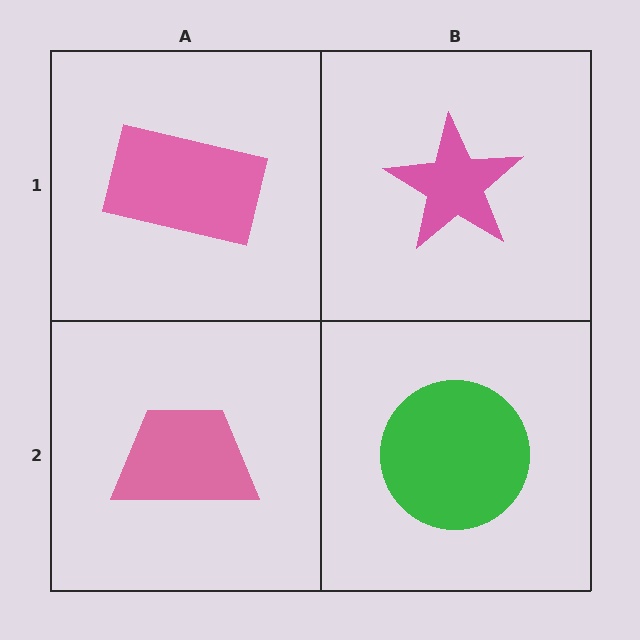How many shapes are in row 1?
2 shapes.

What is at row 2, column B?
A green circle.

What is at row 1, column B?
A pink star.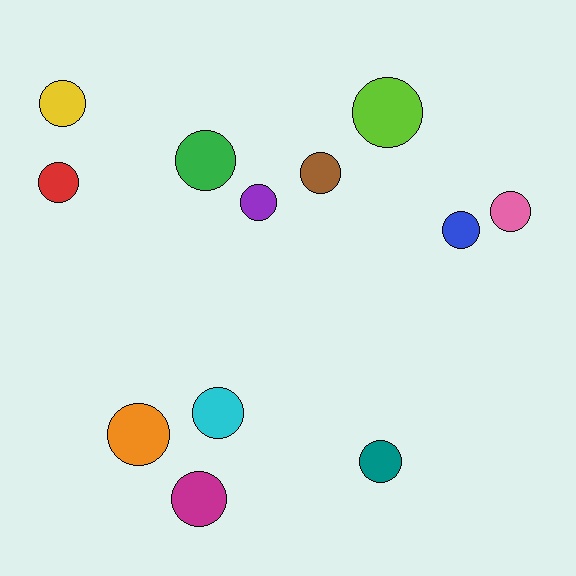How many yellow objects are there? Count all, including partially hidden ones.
There is 1 yellow object.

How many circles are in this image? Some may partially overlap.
There are 12 circles.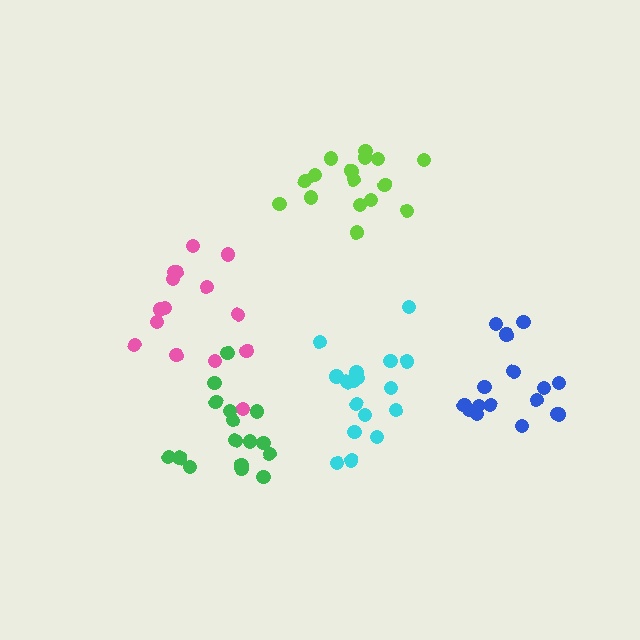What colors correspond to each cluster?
The clusters are colored: lime, pink, cyan, green, blue.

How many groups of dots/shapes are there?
There are 5 groups.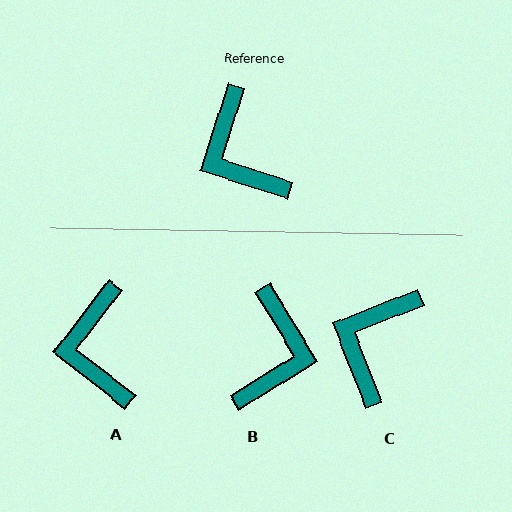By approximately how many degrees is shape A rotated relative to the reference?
Approximately 20 degrees clockwise.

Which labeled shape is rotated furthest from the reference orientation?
B, about 139 degrees away.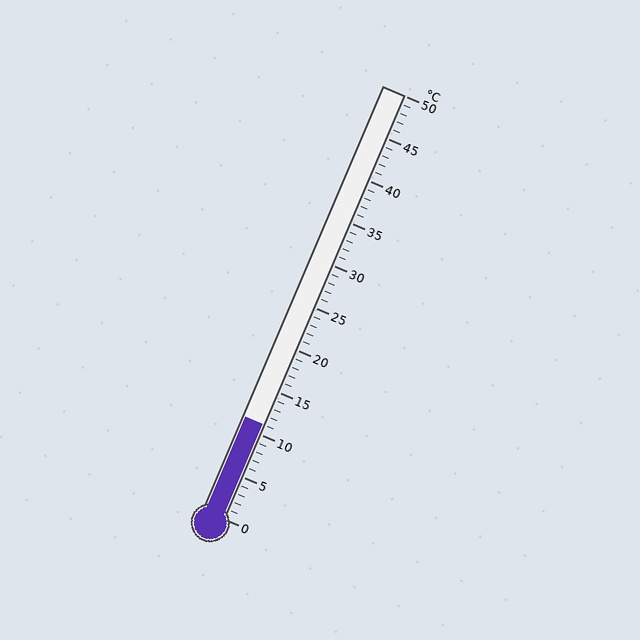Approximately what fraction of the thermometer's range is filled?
The thermometer is filled to approximately 20% of its range.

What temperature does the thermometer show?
The thermometer shows approximately 11°C.